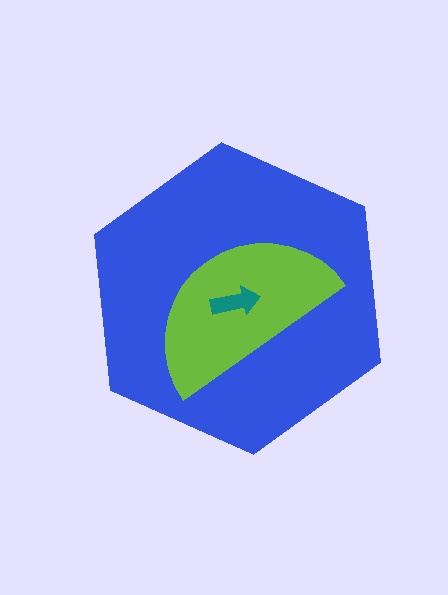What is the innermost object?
The teal arrow.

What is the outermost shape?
The blue hexagon.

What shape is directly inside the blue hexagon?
The lime semicircle.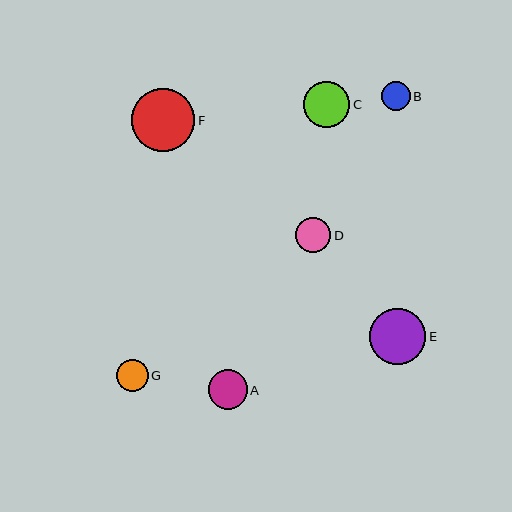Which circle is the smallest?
Circle B is the smallest with a size of approximately 29 pixels.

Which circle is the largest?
Circle F is the largest with a size of approximately 63 pixels.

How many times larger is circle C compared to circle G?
Circle C is approximately 1.4 times the size of circle G.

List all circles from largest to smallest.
From largest to smallest: F, E, C, A, D, G, B.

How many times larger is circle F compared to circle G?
Circle F is approximately 2.0 times the size of circle G.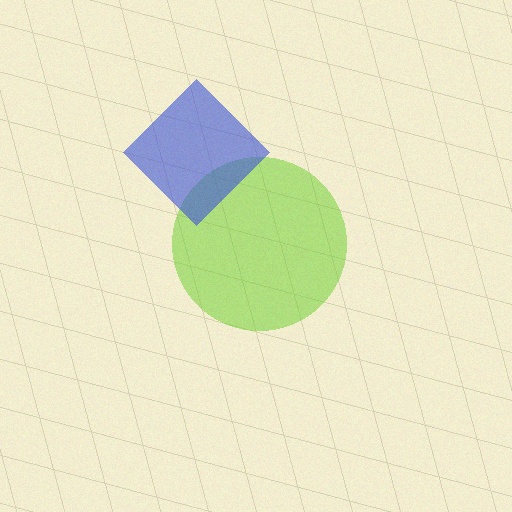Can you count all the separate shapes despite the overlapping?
Yes, there are 2 separate shapes.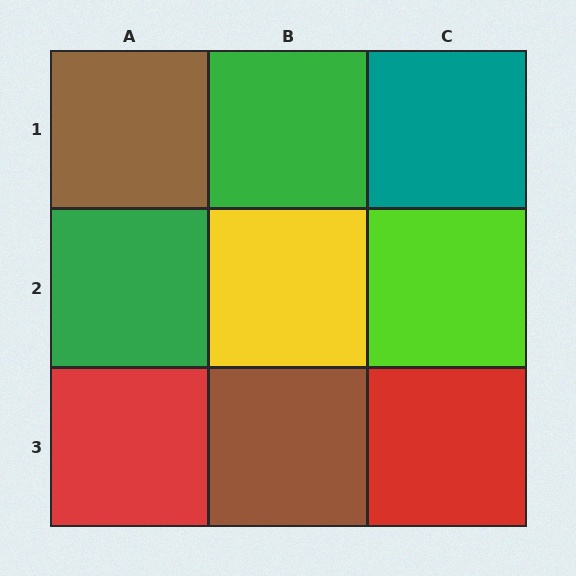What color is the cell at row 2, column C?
Lime.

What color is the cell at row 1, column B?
Green.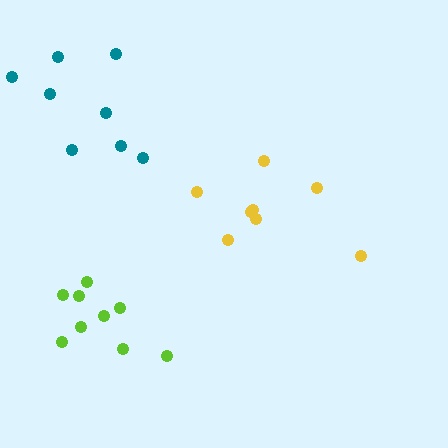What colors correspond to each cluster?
The clusters are colored: teal, lime, yellow.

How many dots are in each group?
Group 1: 8 dots, Group 2: 9 dots, Group 3: 8 dots (25 total).